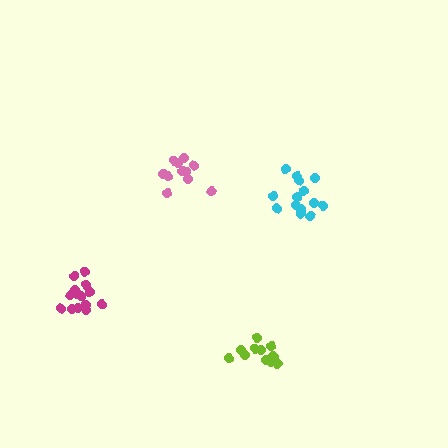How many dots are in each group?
Group 1: 11 dots, Group 2: 11 dots, Group 3: 14 dots, Group 4: 14 dots (50 total).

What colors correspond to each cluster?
The clusters are colored: lime, pink, cyan, magenta.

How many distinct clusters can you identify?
There are 4 distinct clusters.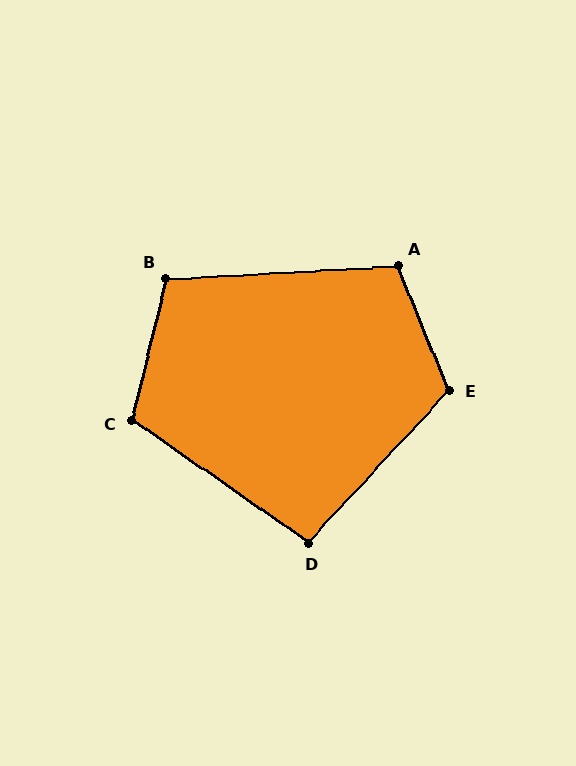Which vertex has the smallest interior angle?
D, at approximately 98 degrees.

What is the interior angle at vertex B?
Approximately 107 degrees (obtuse).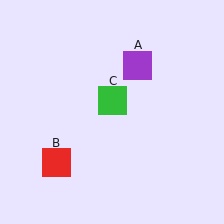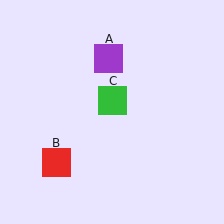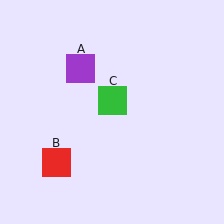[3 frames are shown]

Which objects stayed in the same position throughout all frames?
Red square (object B) and green square (object C) remained stationary.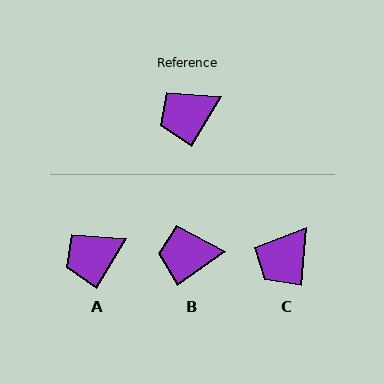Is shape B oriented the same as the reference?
No, it is off by about 23 degrees.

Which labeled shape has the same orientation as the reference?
A.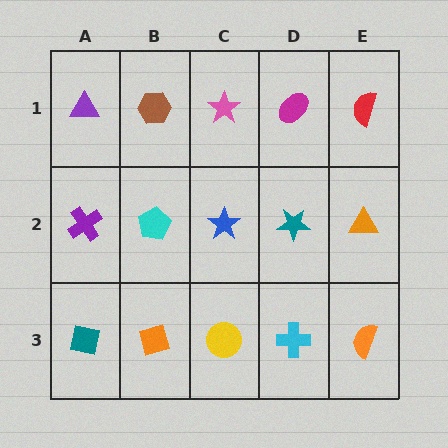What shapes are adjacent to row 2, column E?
A red semicircle (row 1, column E), an orange semicircle (row 3, column E), a teal star (row 2, column D).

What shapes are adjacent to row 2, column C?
A pink star (row 1, column C), a yellow circle (row 3, column C), a cyan pentagon (row 2, column B), a teal star (row 2, column D).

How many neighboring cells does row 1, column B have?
3.